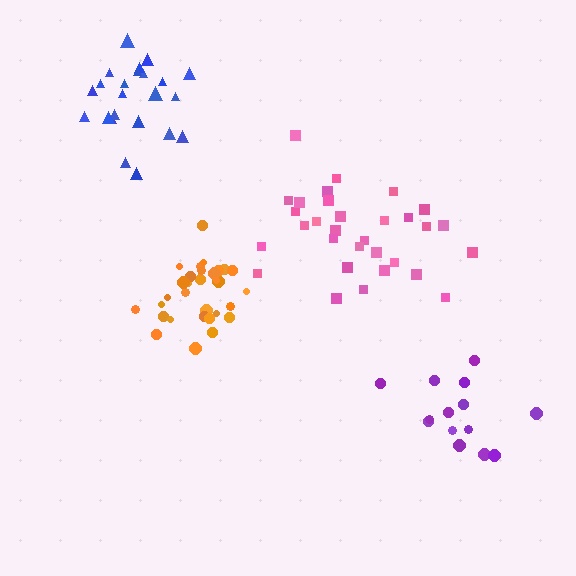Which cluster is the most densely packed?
Orange.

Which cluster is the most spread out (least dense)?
Purple.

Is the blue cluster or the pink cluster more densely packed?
Blue.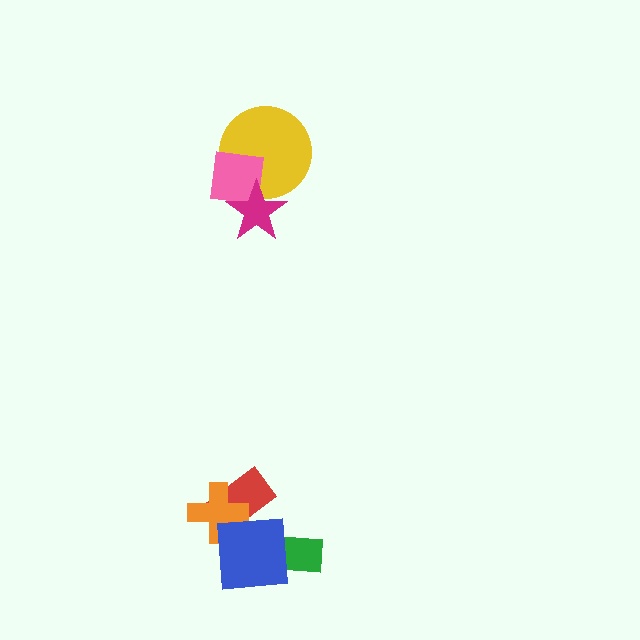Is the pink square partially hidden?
Yes, it is partially covered by another shape.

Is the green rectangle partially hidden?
Yes, it is partially covered by another shape.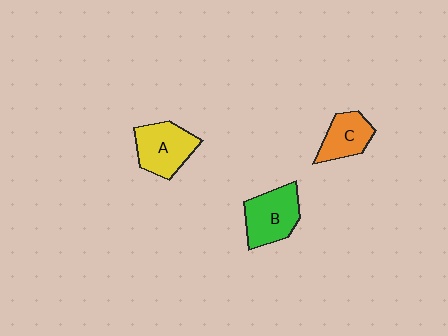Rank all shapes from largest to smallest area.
From largest to smallest: B (green), A (yellow), C (orange).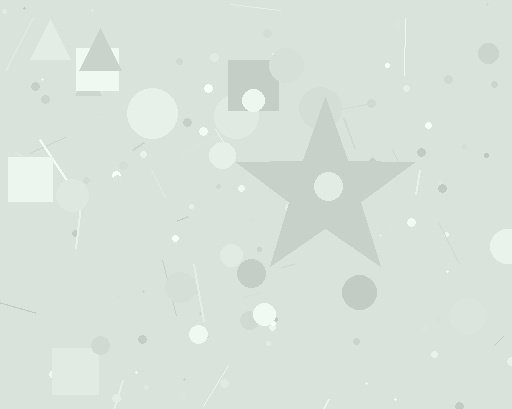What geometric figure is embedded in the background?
A star is embedded in the background.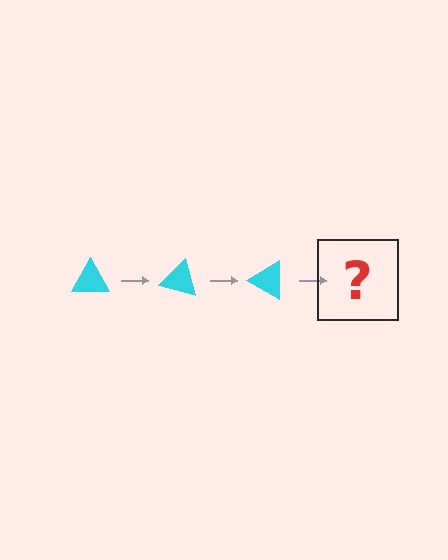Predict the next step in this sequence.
The next step is a cyan triangle rotated 45 degrees.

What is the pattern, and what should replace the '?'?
The pattern is that the triangle rotates 15 degrees each step. The '?' should be a cyan triangle rotated 45 degrees.